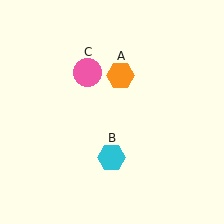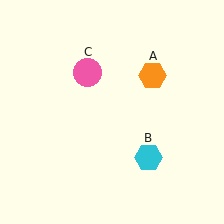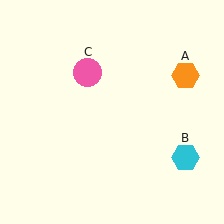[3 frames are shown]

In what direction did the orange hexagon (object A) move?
The orange hexagon (object A) moved right.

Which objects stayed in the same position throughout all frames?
Pink circle (object C) remained stationary.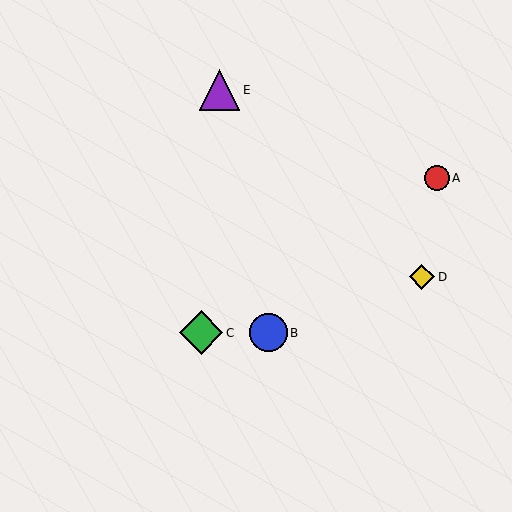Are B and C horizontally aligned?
Yes, both are at y≈333.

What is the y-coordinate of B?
Object B is at y≈333.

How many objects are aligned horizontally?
2 objects (B, C) are aligned horizontally.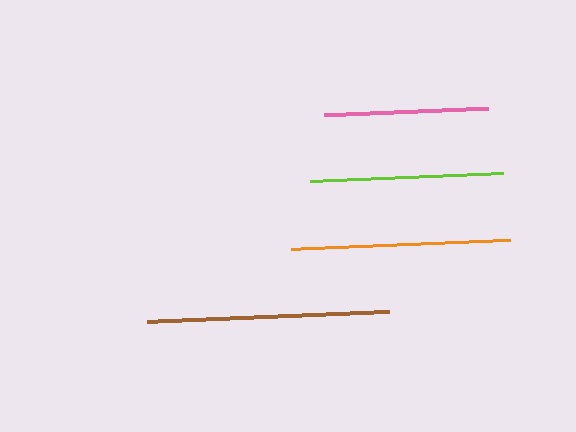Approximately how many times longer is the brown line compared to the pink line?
The brown line is approximately 1.5 times the length of the pink line.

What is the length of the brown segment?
The brown segment is approximately 242 pixels long.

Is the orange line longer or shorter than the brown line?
The brown line is longer than the orange line.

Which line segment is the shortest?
The pink line is the shortest at approximately 164 pixels.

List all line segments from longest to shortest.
From longest to shortest: brown, orange, lime, pink.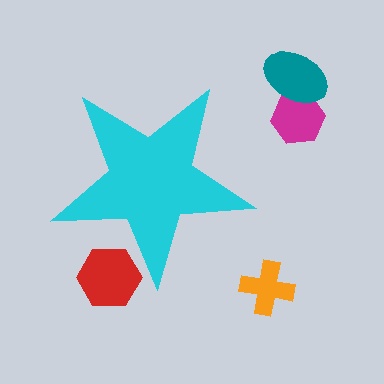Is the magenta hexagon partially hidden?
No, the magenta hexagon is fully visible.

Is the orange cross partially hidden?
No, the orange cross is fully visible.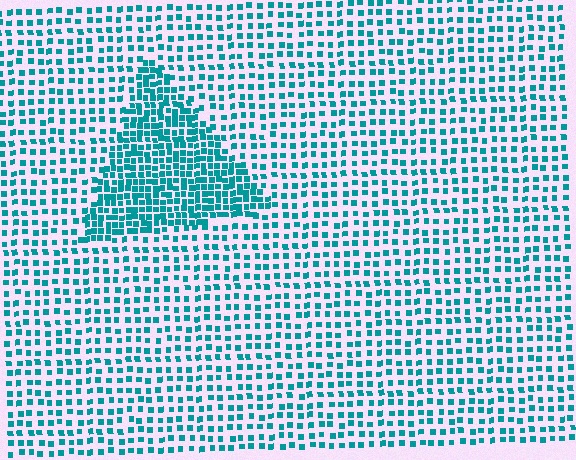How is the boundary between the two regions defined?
The boundary is defined by a change in element density (approximately 2.1x ratio). All elements are the same color, size, and shape.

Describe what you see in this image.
The image contains small teal elements arranged at two different densities. A triangle-shaped region is visible where the elements are more densely packed than the surrounding area.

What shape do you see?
I see a triangle.